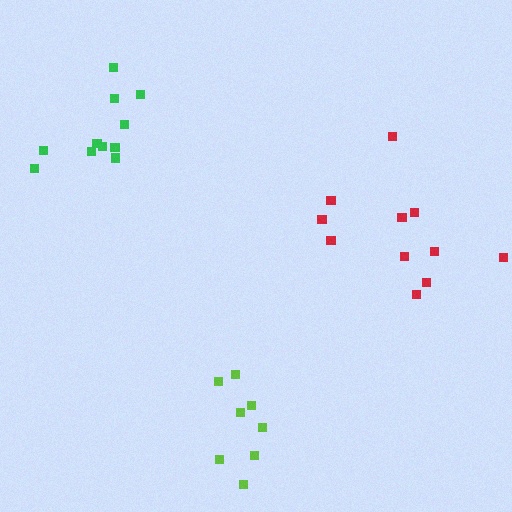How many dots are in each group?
Group 1: 11 dots, Group 2: 8 dots, Group 3: 11 dots (30 total).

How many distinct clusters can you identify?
There are 3 distinct clusters.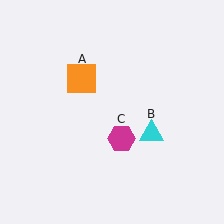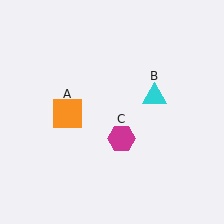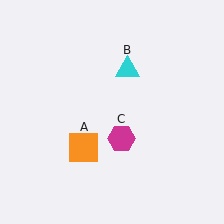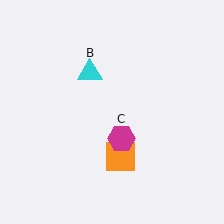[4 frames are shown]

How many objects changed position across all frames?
2 objects changed position: orange square (object A), cyan triangle (object B).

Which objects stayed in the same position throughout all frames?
Magenta hexagon (object C) remained stationary.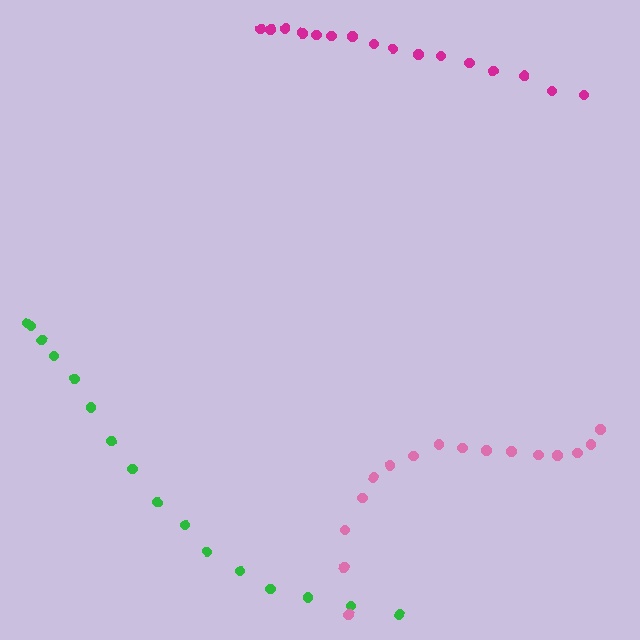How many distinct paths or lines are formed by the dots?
There are 3 distinct paths.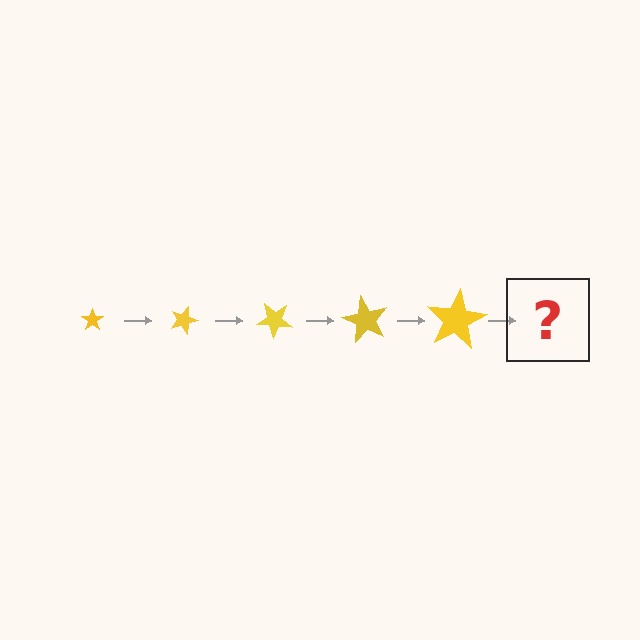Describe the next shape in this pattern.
It should be a star, larger than the previous one and rotated 100 degrees from the start.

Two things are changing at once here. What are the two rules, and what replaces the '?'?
The two rules are that the star grows larger each step and it rotates 20 degrees each step. The '?' should be a star, larger than the previous one and rotated 100 degrees from the start.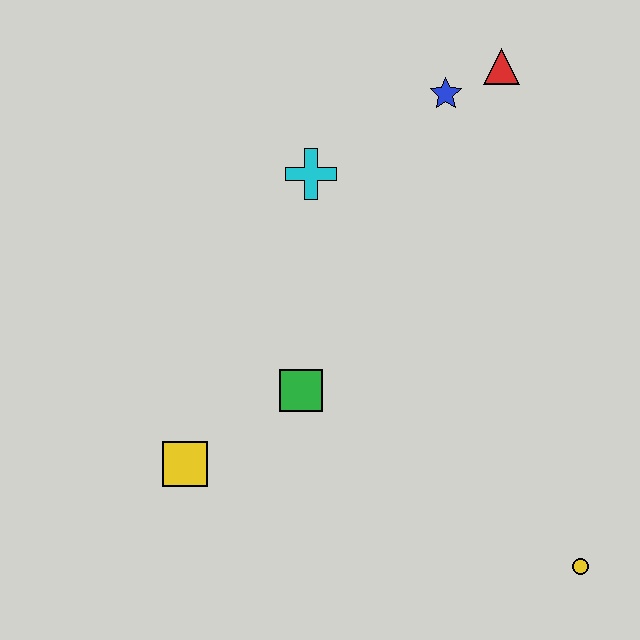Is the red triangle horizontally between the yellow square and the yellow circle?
Yes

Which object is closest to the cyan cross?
The blue star is closest to the cyan cross.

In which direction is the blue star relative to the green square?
The blue star is above the green square.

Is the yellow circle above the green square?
No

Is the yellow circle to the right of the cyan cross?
Yes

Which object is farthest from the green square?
The red triangle is farthest from the green square.